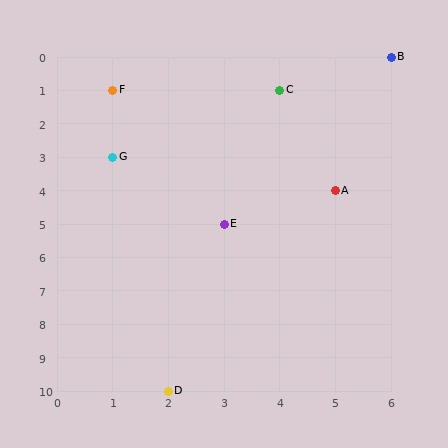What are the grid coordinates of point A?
Point A is at grid coordinates (5, 4).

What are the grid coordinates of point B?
Point B is at grid coordinates (6, 0).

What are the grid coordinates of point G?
Point G is at grid coordinates (1, 3).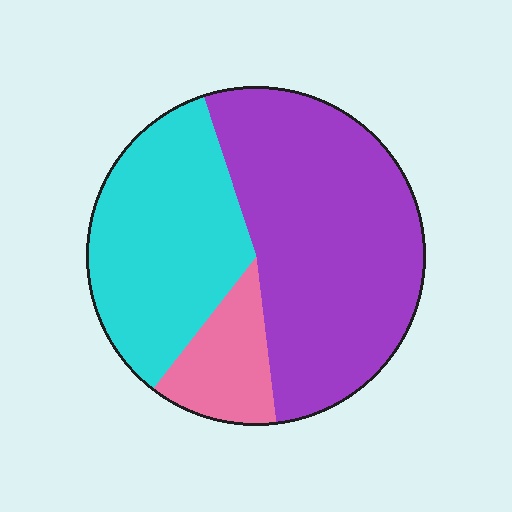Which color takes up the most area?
Purple, at roughly 55%.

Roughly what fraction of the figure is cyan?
Cyan takes up between a quarter and a half of the figure.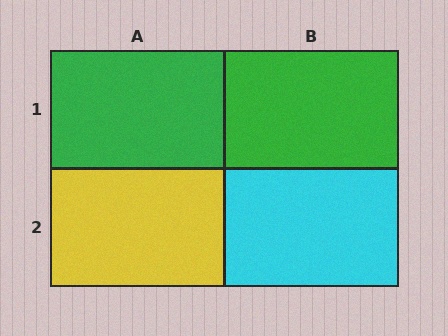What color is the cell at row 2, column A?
Yellow.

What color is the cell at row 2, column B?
Cyan.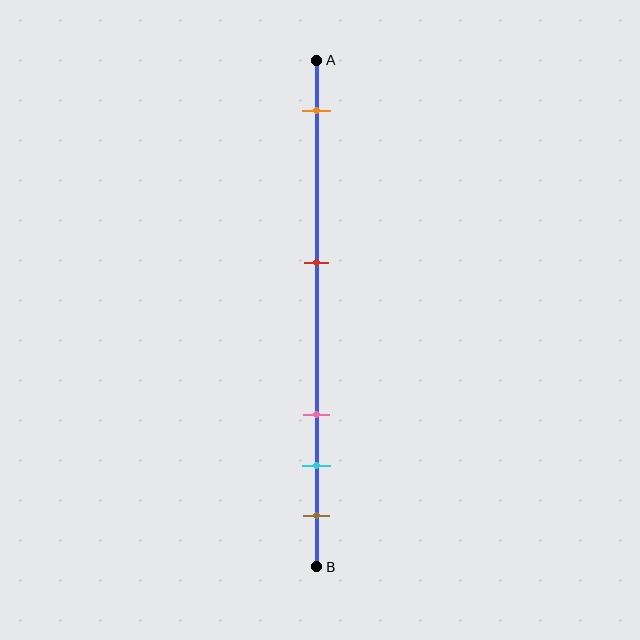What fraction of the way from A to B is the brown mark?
The brown mark is approximately 90% (0.9) of the way from A to B.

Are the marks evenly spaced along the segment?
No, the marks are not evenly spaced.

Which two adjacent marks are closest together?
The cyan and brown marks are the closest adjacent pair.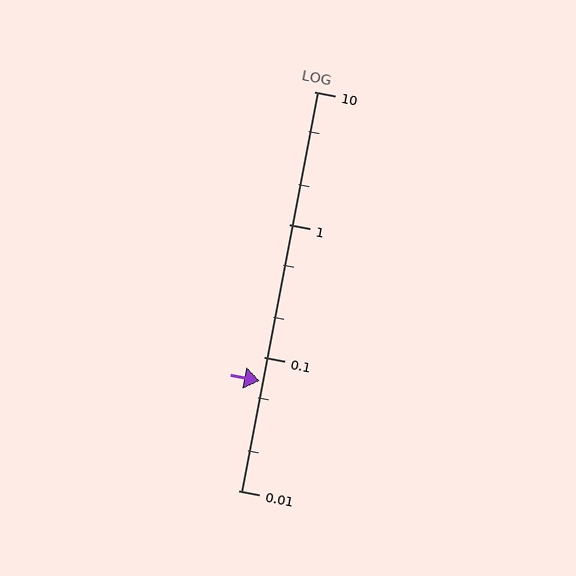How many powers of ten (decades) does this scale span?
The scale spans 3 decades, from 0.01 to 10.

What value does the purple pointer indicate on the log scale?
The pointer indicates approximately 0.067.